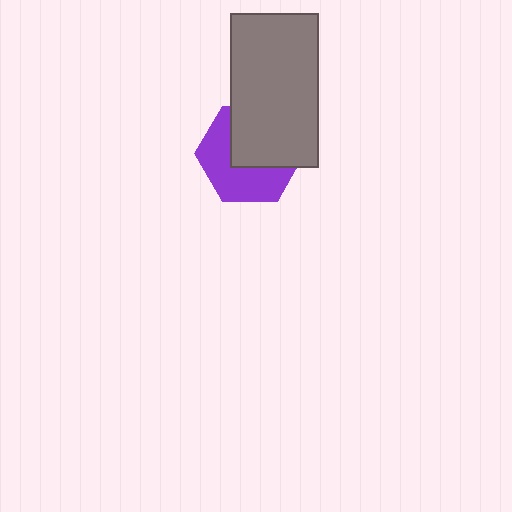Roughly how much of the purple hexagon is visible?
About half of it is visible (roughly 50%).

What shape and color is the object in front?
The object in front is a gray rectangle.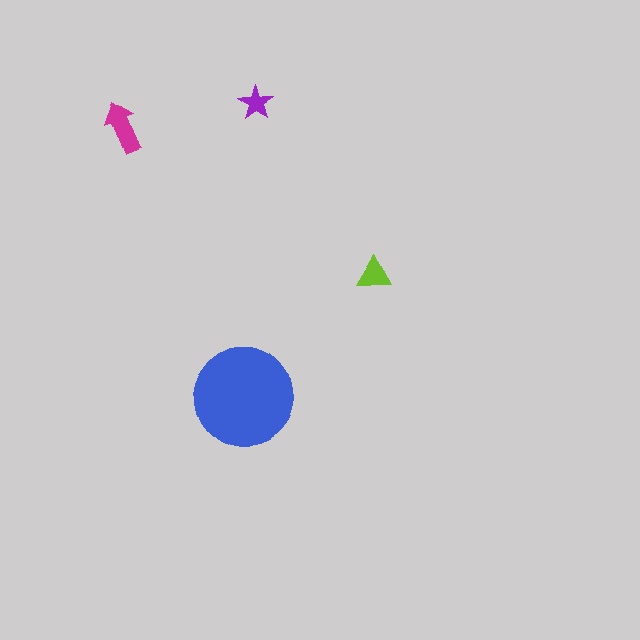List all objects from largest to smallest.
The blue circle, the magenta arrow, the lime triangle, the purple star.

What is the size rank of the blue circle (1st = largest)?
1st.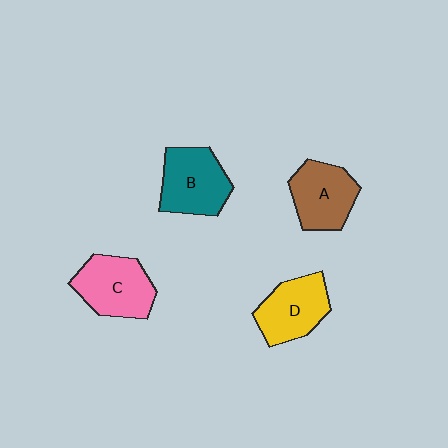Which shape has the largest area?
Shape C (pink).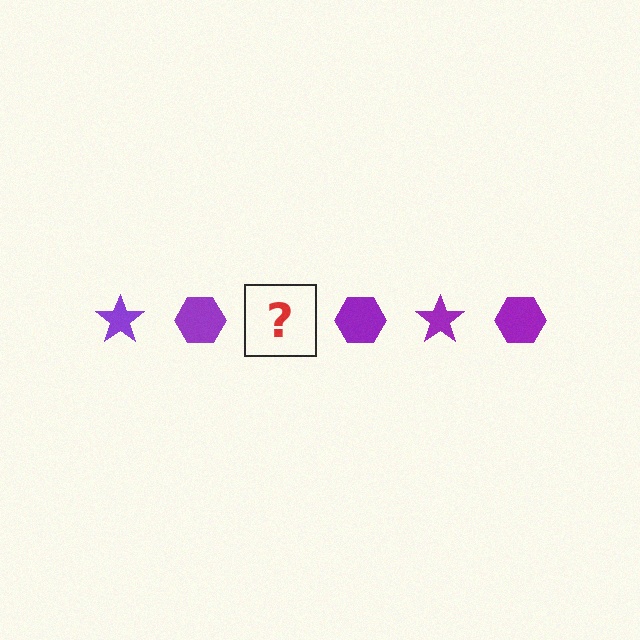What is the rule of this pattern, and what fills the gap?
The rule is that the pattern cycles through star, hexagon shapes in purple. The gap should be filled with a purple star.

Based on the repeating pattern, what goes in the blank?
The blank should be a purple star.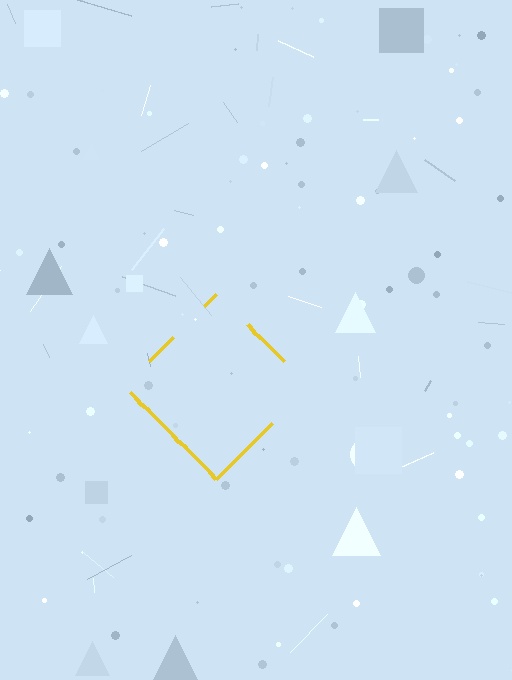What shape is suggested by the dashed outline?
The dashed outline suggests a diamond.